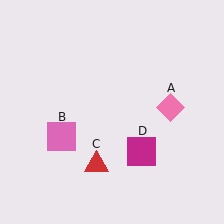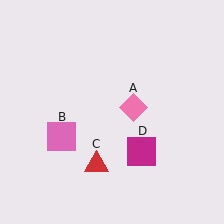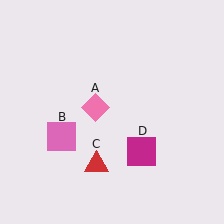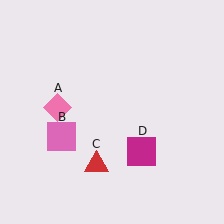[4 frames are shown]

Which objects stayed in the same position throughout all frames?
Pink square (object B) and red triangle (object C) and magenta square (object D) remained stationary.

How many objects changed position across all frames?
1 object changed position: pink diamond (object A).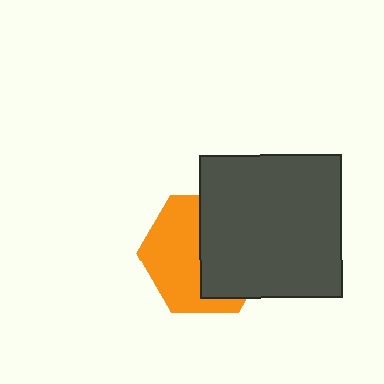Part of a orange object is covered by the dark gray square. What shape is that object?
It is a hexagon.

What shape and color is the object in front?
The object in front is a dark gray square.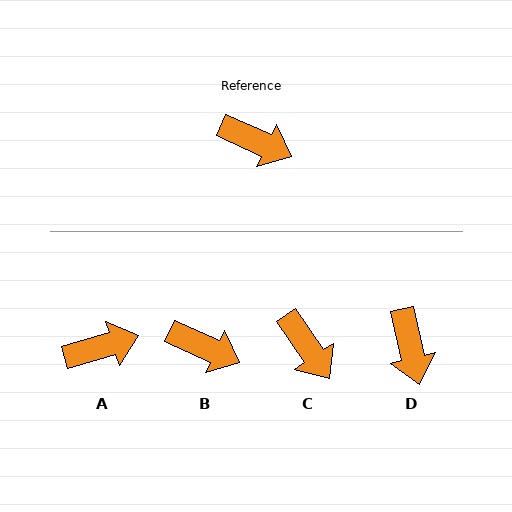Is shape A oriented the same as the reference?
No, it is off by about 41 degrees.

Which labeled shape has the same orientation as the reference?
B.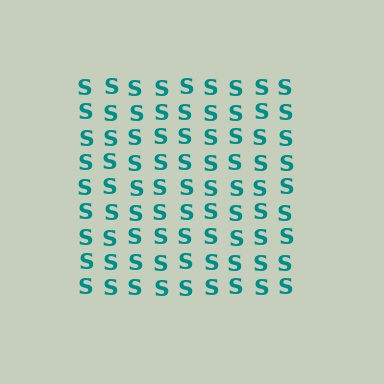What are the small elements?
The small elements are letter S's.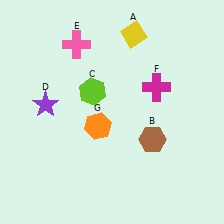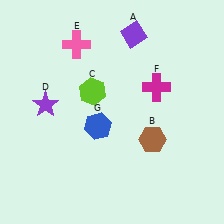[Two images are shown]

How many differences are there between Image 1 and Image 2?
There are 2 differences between the two images.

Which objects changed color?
A changed from yellow to purple. G changed from orange to blue.